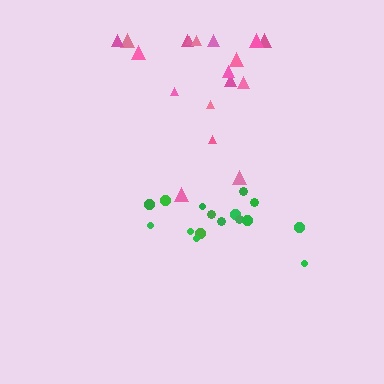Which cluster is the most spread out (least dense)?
Pink.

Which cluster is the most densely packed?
Green.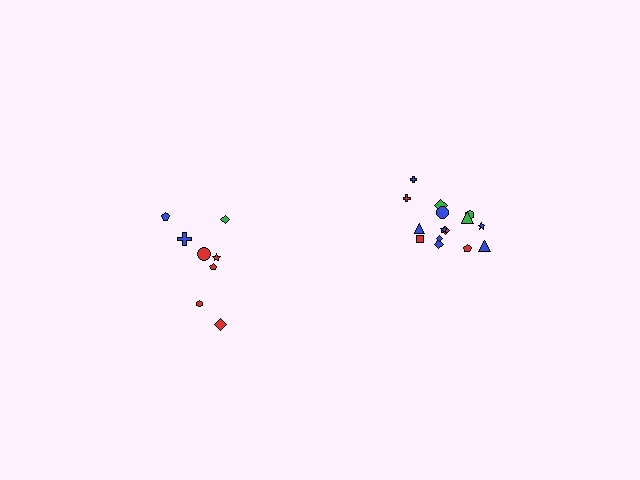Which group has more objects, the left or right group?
The right group.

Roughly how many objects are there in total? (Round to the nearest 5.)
Roughly 25 objects in total.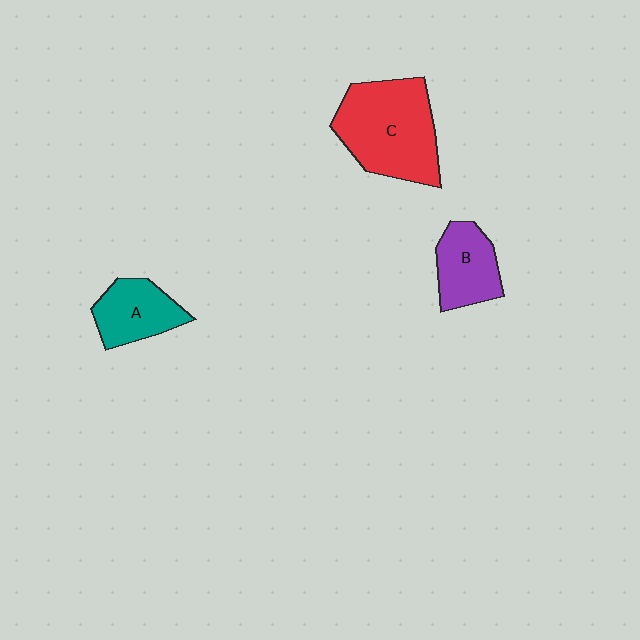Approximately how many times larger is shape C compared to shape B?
Approximately 1.9 times.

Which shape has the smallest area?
Shape A (teal).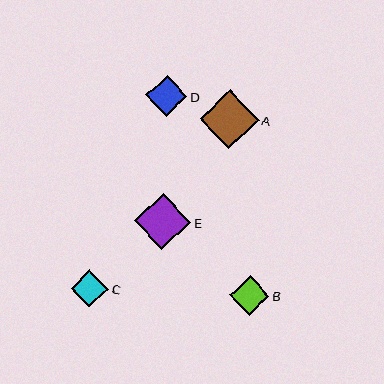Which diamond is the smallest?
Diamond C is the smallest with a size of approximately 38 pixels.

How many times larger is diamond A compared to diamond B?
Diamond A is approximately 1.5 times the size of diamond B.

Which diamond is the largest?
Diamond A is the largest with a size of approximately 59 pixels.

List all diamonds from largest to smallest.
From largest to smallest: A, E, D, B, C.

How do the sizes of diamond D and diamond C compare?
Diamond D and diamond C are approximately the same size.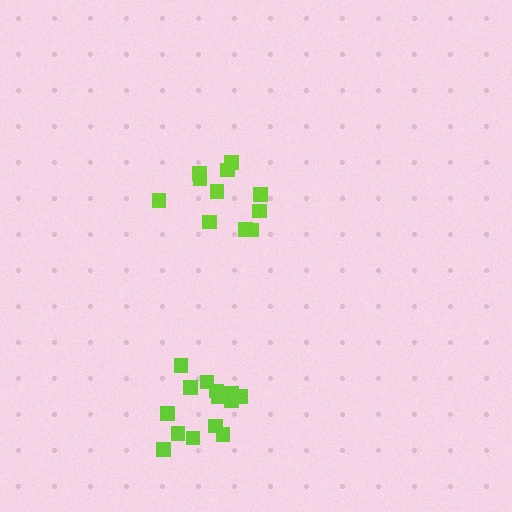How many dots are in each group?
Group 1: 14 dots, Group 2: 11 dots (25 total).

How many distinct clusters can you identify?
There are 2 distinct clusters.